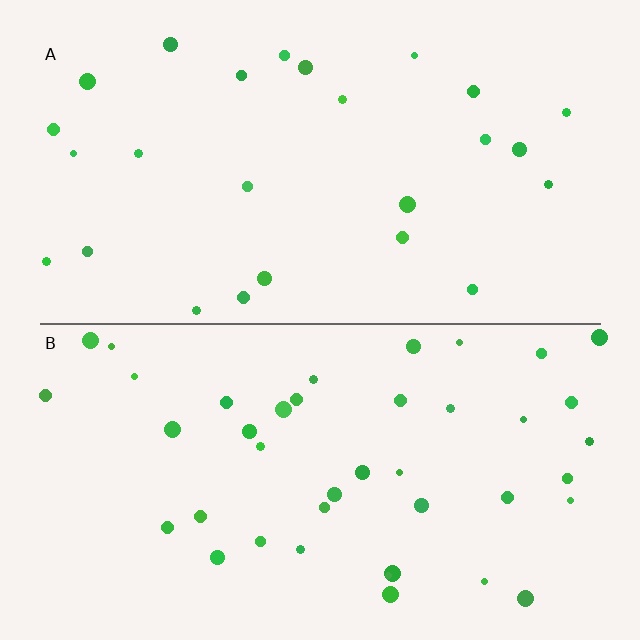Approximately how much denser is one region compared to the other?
Approximately 1.6× — region B over region A.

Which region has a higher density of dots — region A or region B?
B (the bottom).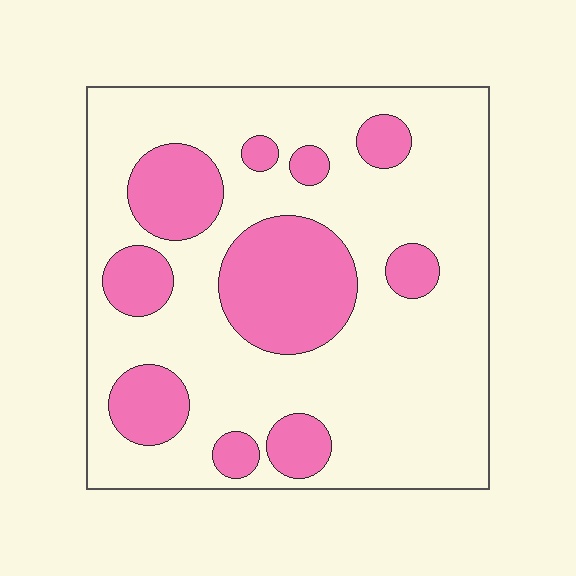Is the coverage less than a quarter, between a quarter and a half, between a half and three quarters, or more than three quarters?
Between a quarter and a half.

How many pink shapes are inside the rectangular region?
10.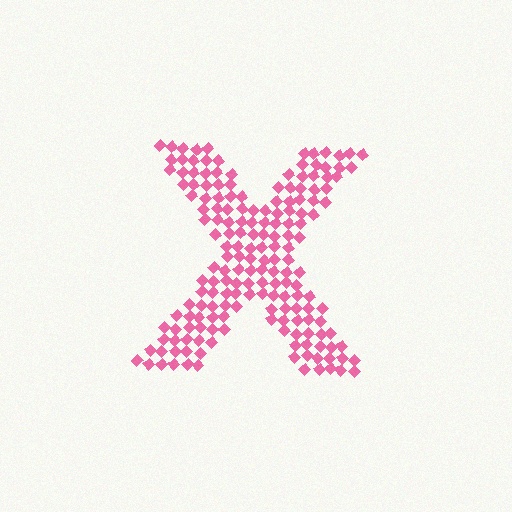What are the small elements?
The small elements are diamonds.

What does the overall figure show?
The overall figure shows the letter X.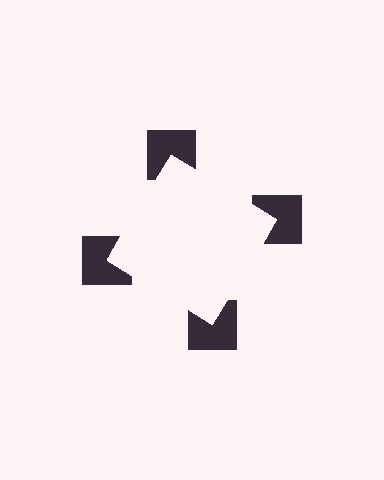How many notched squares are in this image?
There are 4 — one at each vertex of the illusory square.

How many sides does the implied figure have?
4 sides.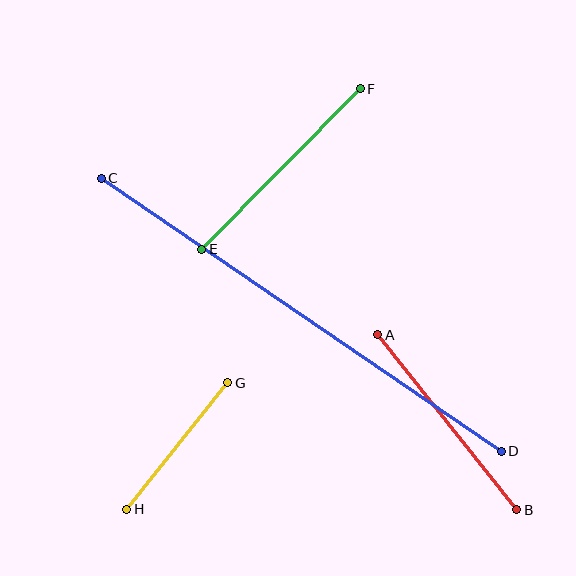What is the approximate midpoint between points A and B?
The midpoint is at approximately (447, 422) pixels.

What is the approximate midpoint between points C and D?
The midpoint is at approximately (301, 315) pixels.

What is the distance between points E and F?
The distance is approximately 225 pixels.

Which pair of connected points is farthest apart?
Points C and D are farthest apart.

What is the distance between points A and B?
The distance is approximately 223 pixels.